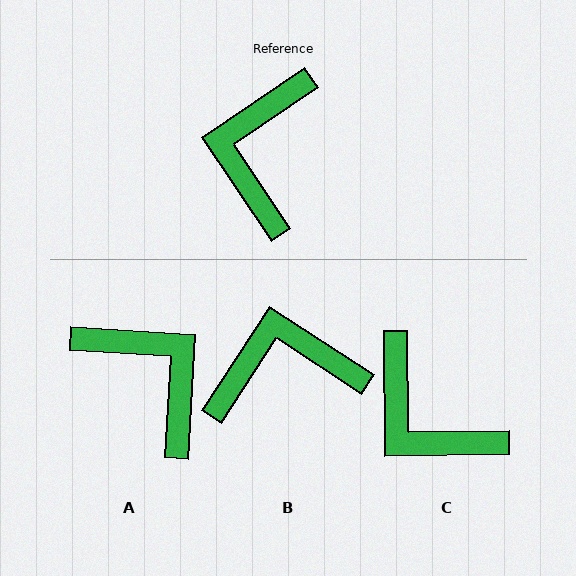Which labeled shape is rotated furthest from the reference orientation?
A, about 127 degrees away.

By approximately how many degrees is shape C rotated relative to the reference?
Approximately 57 degrees counter-clockwise.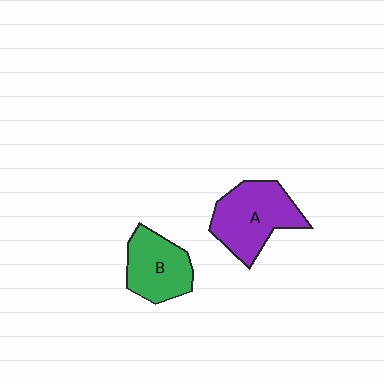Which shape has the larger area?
Shape A (purple).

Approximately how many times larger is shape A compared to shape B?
Approximately 1.3 times.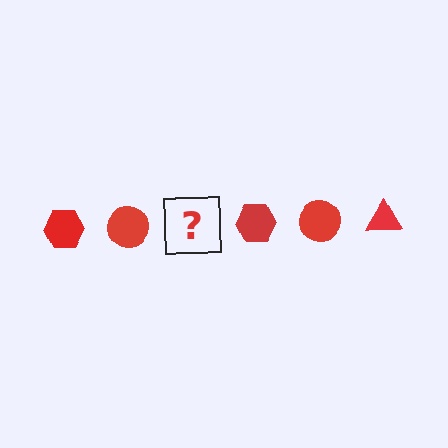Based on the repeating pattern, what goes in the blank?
The blank should be a red triangle.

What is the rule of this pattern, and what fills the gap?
The rule is that the pattern cycles through hexagon, circle, triangle shapes in red. The gap should be filled with a red triangle.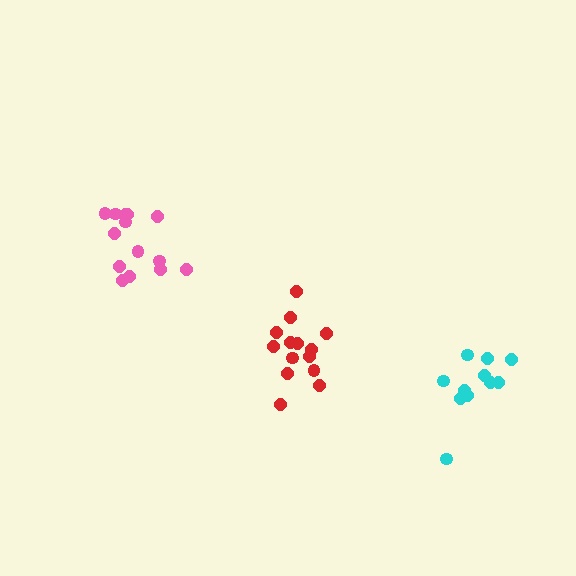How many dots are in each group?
Group 1: 14 dots, Group 2: 14 dots, Group 3: 11 dots (39 total).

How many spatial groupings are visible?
There are 3 spatial groupings.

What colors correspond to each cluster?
The clusters are colored: red, pink, cyan.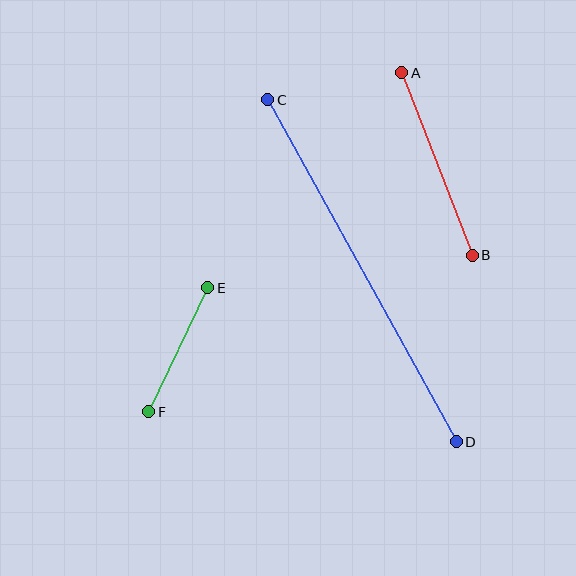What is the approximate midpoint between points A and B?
The midpoint is at approximately (437, 164) pixels.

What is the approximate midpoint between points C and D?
The midpoint is at approximately (362, 271) pixels.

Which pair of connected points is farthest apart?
Points C and D are farthest apart.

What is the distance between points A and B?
The distance is approximately 195 pixels.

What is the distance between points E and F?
The distance is approximately 138 pixels.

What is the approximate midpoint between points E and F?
The midpoint is at approximately (178, 350) pixels.